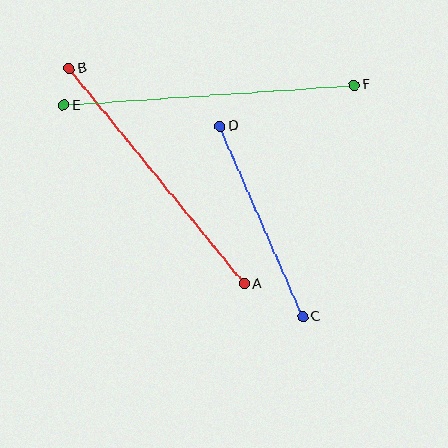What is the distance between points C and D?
The distance is approximately 208 pixels.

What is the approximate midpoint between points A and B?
The midpoint is at approximately (157, 176) pixels.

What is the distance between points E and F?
The distance is approximately 291 pixels.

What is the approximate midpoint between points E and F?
The midpoint is at approximately (209, 95) pixels.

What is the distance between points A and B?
The distance is approximately 278 pixels.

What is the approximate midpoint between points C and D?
The midpoint is at approximately (261, 222) pixels.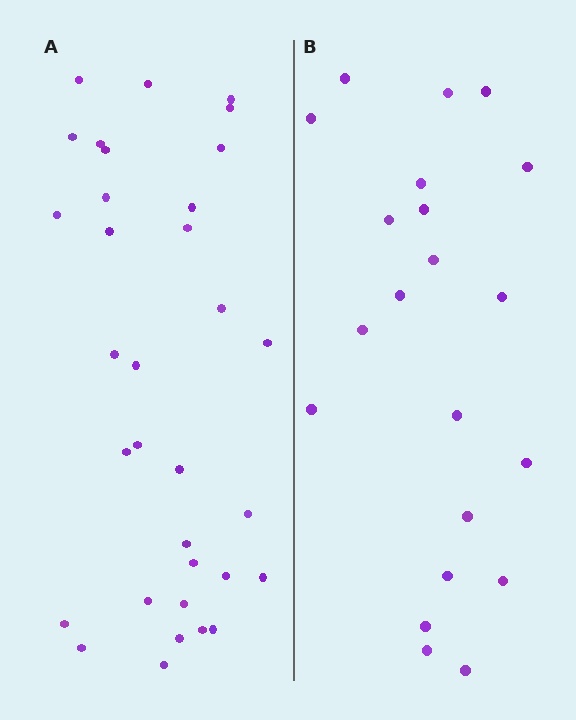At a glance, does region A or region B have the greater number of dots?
Region A (the left region) has more dots.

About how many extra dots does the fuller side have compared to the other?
Region A has roughly 12 or so more dots than region B.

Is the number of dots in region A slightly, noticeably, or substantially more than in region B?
Region A has substantially more. The ratio is roughly 1.6 to 1.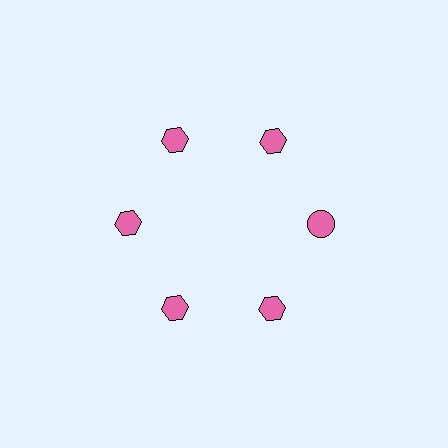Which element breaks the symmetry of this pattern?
The pink circle at roughly the 3 o'clock position breaks the symmetry. All other shapes are pink hexagons.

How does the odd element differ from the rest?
It has a different shape: circle instead of hexagon.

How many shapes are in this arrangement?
There are 6 shapes arranged in a ring pattern.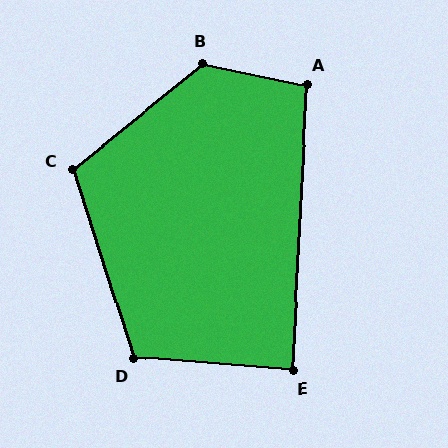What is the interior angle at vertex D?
Approximately 112 degrees (obtuse).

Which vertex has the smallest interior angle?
E, at approximately 88 degrees.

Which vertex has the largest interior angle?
B, at approximately 129 degrees.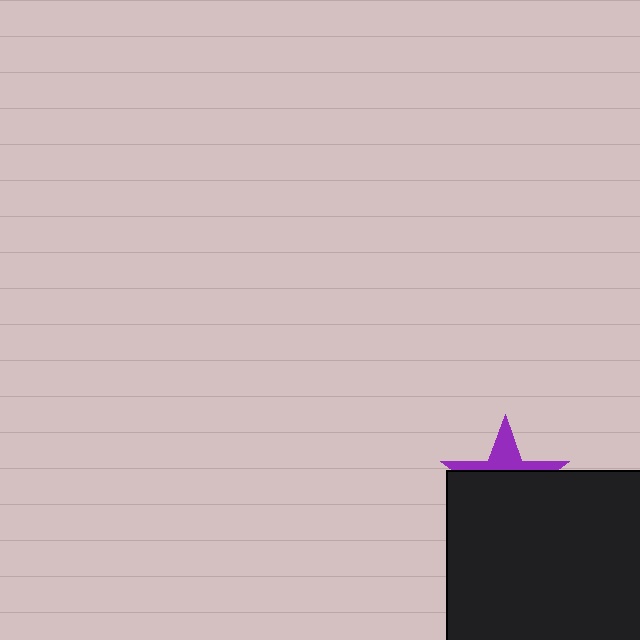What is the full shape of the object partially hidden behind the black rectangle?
The partially hidden object is a purple star.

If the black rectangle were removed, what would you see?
You would see the complete purple star.